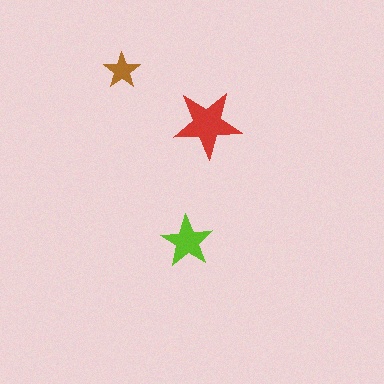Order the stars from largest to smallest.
the red one, the lime one, the brown one.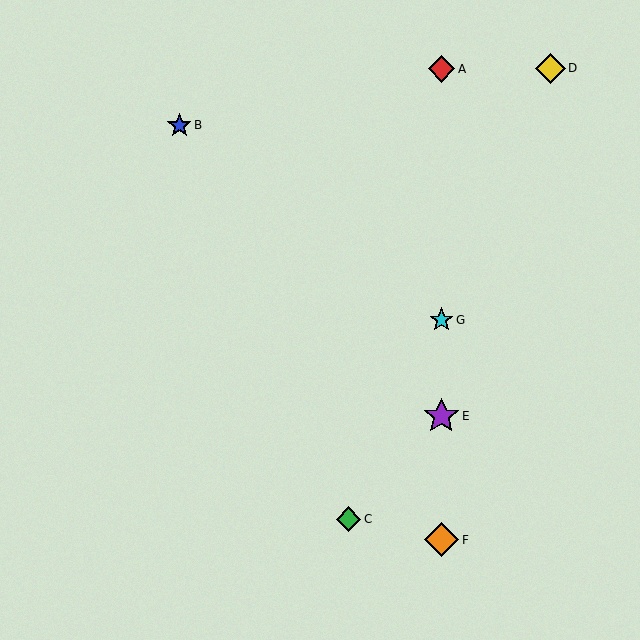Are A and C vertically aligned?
No, A is at x≈441 and C is at x≈348.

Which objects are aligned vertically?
Objects A, E, F, G are aligned vertically.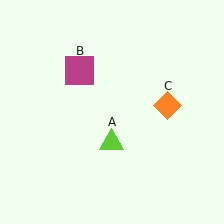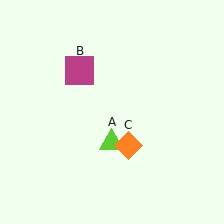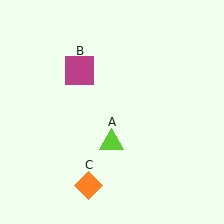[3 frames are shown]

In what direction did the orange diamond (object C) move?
The orange diamond (object C) moved down and to the left.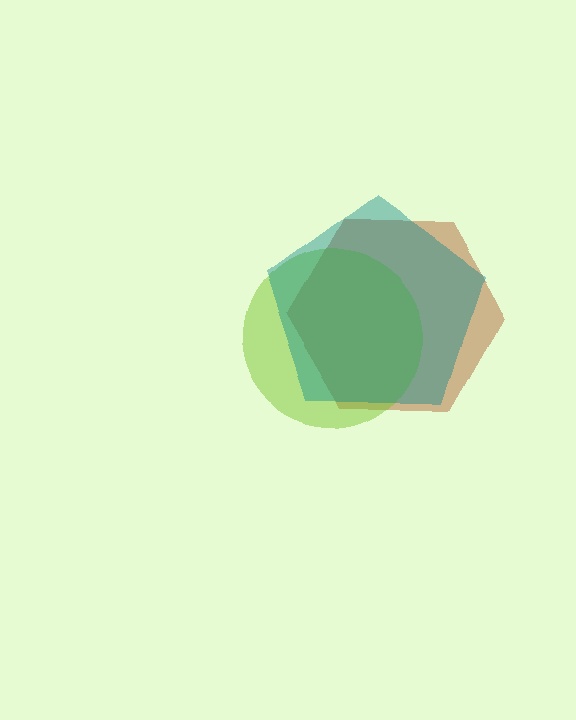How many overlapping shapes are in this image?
There are 3 overlapping shapes in the image.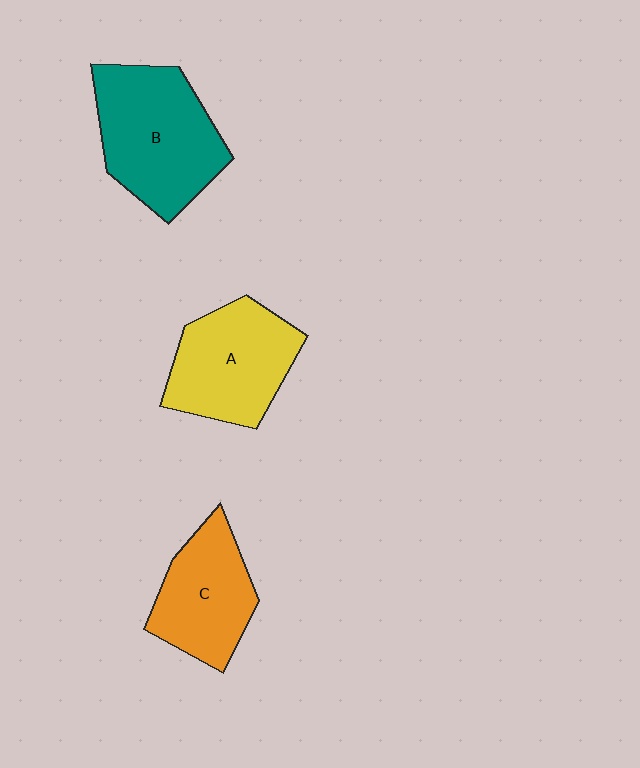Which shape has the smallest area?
Shape C (orange).